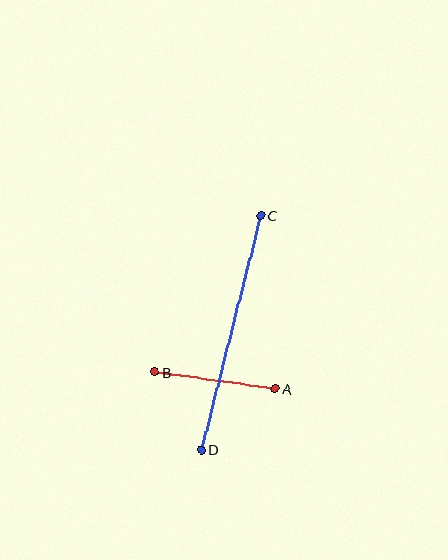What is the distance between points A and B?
The distance is approximately 122 pixels.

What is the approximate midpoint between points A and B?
The midpoint is at approximately (215, 381) pixels.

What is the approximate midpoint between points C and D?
The midpoint is at approximately (231, 333) pixels.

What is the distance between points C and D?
The distance is approximately 241 pixels.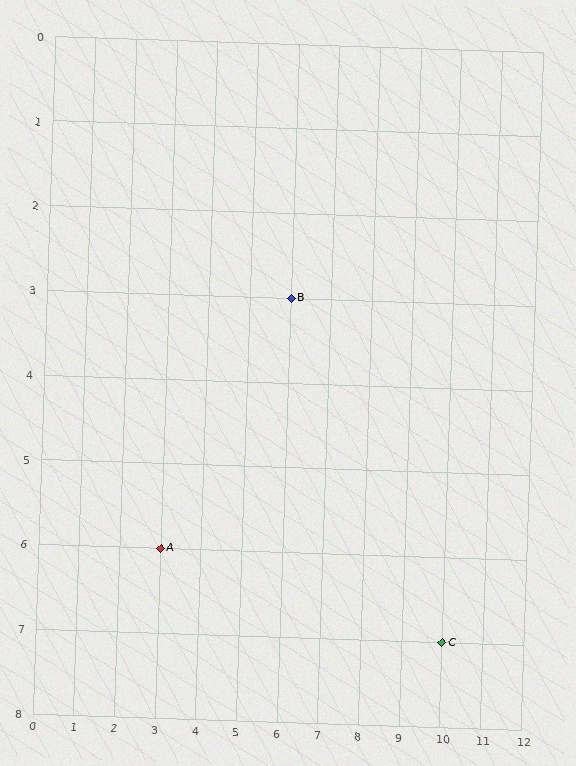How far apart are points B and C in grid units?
Points B and C are 4 columns and 4 rows apart (about 5.7 grid units diagonally).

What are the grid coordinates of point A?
Point A is at grid coordinates (3, 6).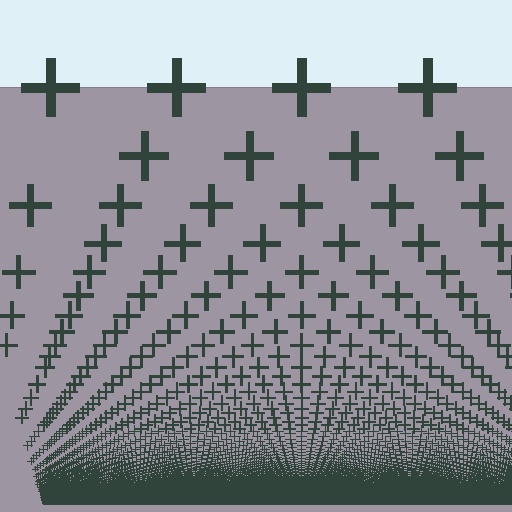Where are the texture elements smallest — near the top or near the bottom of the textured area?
Near the bottom.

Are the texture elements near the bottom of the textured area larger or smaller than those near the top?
Smaller. The gradient is inverted — elements near the bottom are smaller and denser.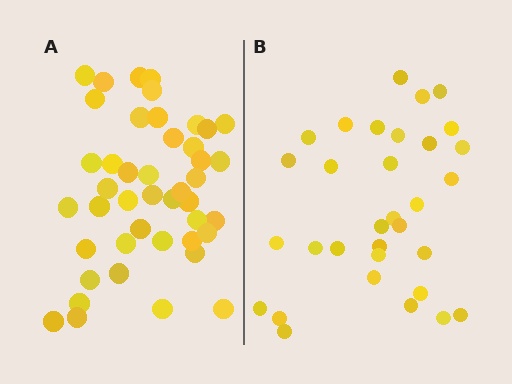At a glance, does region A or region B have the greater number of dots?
Region A (the left region) has more dots.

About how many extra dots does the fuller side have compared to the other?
Region A has roughly 12 or so more dots than region B.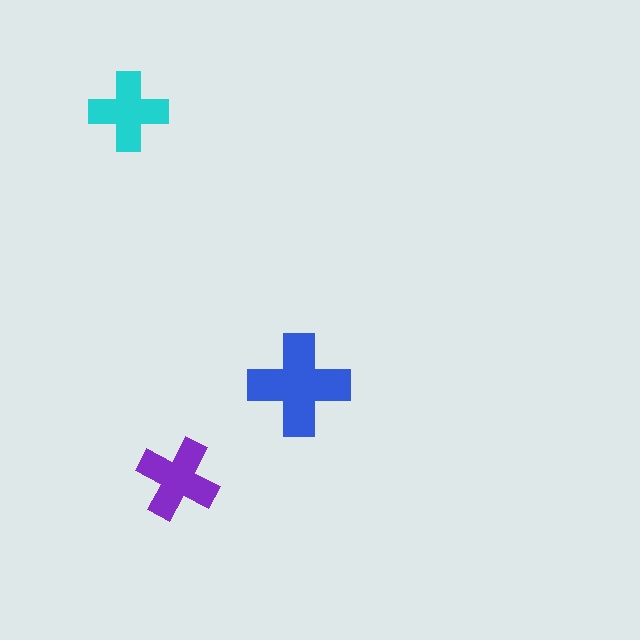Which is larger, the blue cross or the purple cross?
The blue one.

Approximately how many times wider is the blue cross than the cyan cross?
About 1.5 times wider.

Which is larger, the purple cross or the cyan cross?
The purple one.